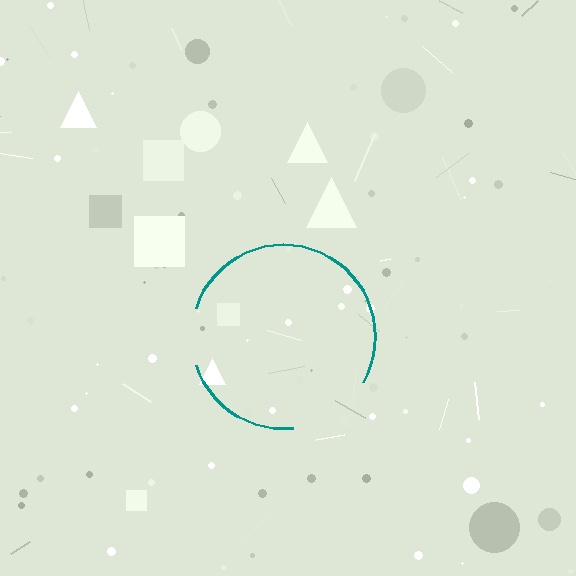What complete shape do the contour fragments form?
The contour fragments form a circle.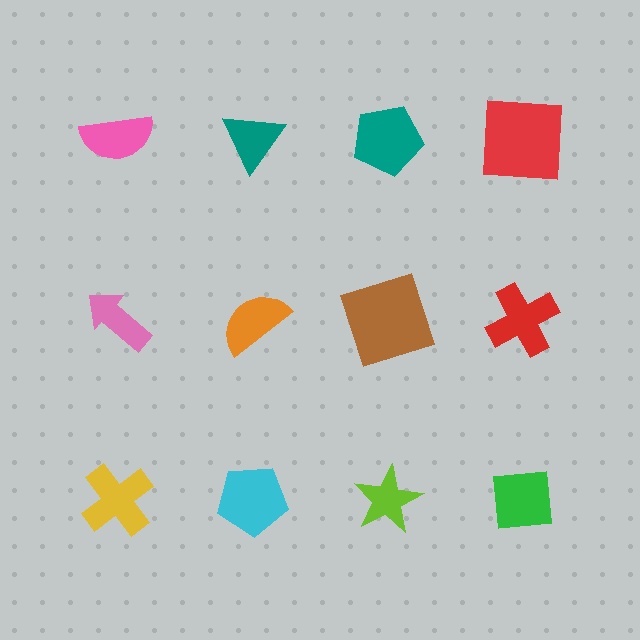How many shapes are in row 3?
4 shapes.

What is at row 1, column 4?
A red square.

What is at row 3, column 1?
A yellow cross.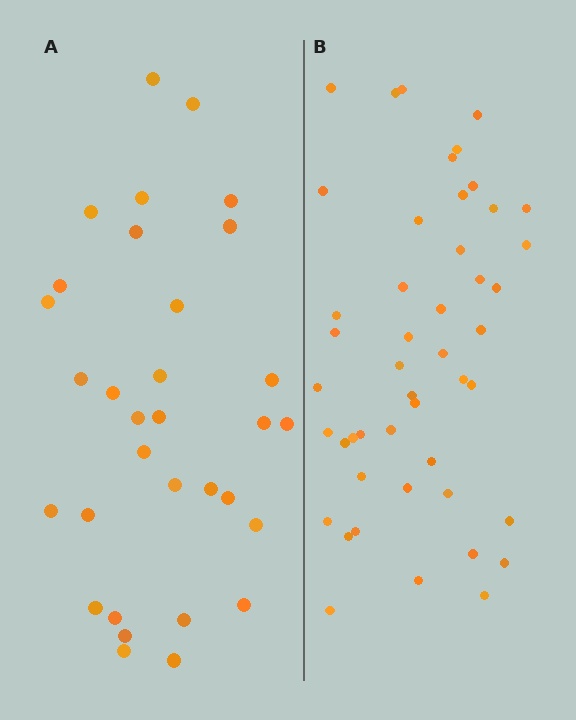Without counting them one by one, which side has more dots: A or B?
Region B (the right region) has more dots.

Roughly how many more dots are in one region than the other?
Region B has approximately 15 more dots than region A.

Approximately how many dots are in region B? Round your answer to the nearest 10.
About 50 dots. (The exact count is 47, which rounds to 50.)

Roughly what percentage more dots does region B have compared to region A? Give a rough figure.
About 45% more.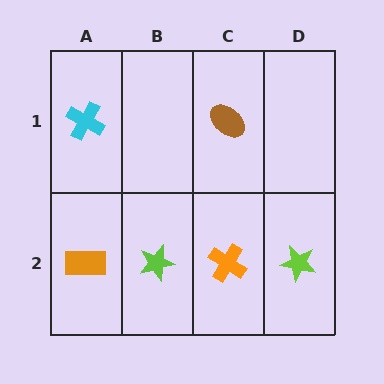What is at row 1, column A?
A cyan cross.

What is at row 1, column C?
A brown ellipse.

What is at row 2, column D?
A lime star.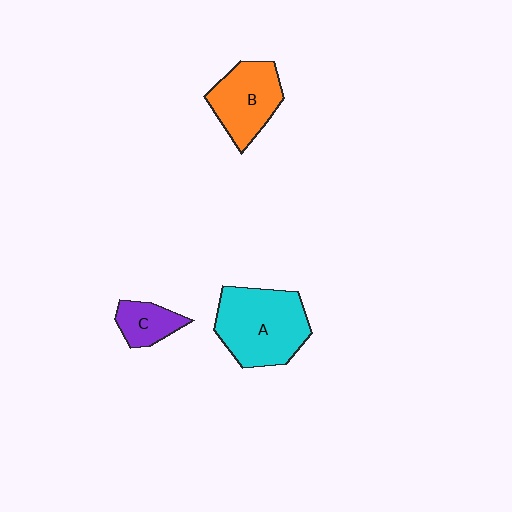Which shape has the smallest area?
Shape C (purple).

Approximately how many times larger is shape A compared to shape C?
Approximately 2.6 times.